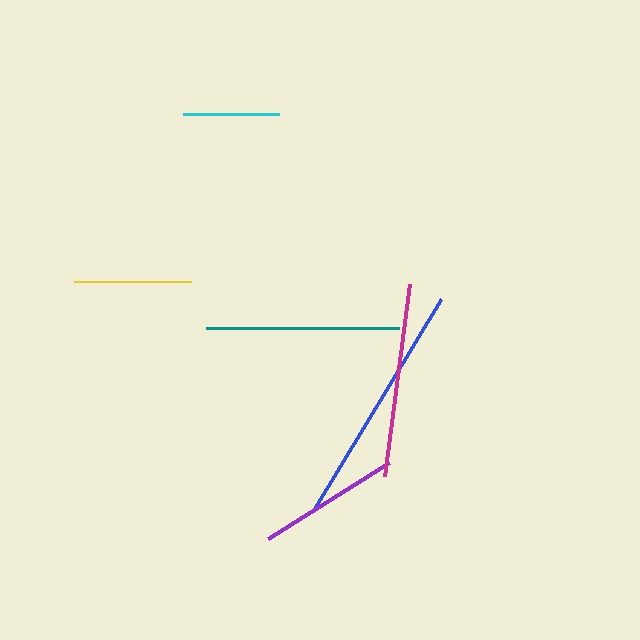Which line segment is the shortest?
The cyan line is the shortest at approximately 96 pixels.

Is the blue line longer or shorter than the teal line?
The blue line is longer than the teal line.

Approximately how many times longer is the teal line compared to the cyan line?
The teal line is approximately 2.0 times the length of the cyan line.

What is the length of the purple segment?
The purple segment is approximately 143 pixels long.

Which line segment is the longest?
The blue line is the longest at approximately 245 pixels.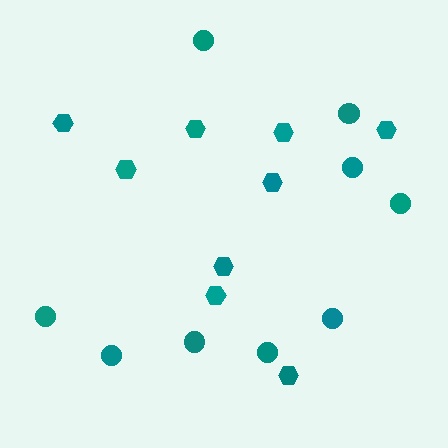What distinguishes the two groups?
There are 2 groups: one group of hexagons (9) and one group of circles (9).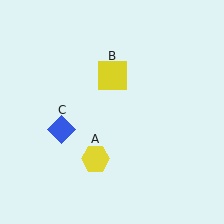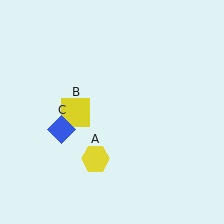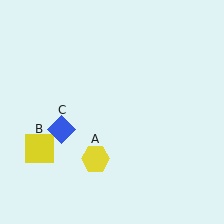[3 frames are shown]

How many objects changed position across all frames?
1 object changed position: yellow square (object B).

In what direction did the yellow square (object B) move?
The yellow square (object B) moved down and to the left.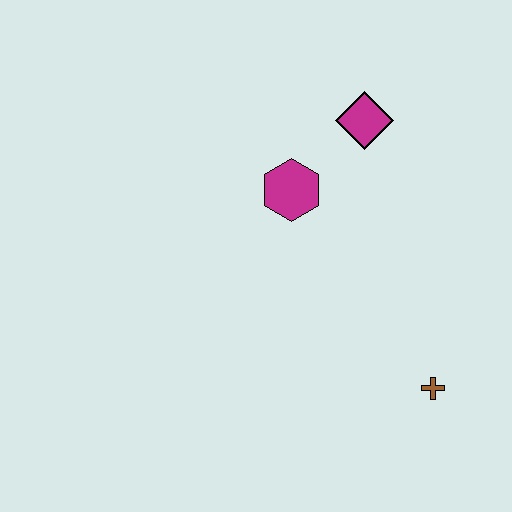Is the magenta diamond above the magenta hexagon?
Yes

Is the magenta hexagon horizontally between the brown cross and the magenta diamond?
No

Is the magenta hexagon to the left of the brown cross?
Yes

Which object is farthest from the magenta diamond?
The brown cross is farthest from the magenta diamond.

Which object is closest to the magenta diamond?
The magenta hexagon is closest to the magenta diamond.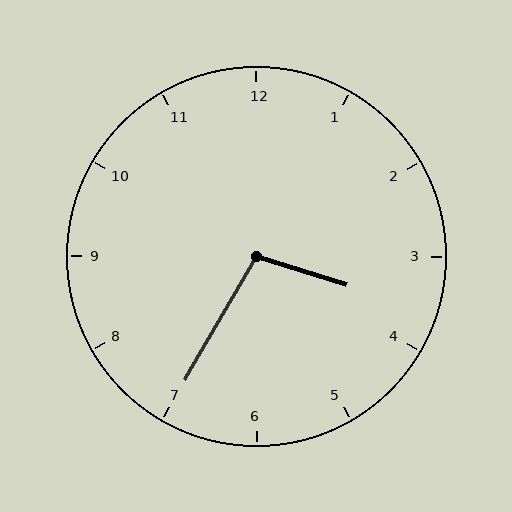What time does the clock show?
3:35.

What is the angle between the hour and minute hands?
Approximately 102 degrees.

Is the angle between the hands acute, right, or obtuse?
It is obtuse.